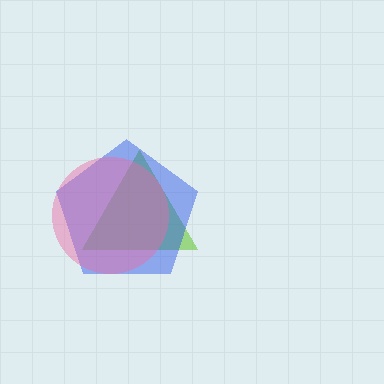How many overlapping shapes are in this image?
There are 3 overlapping shapes in the image.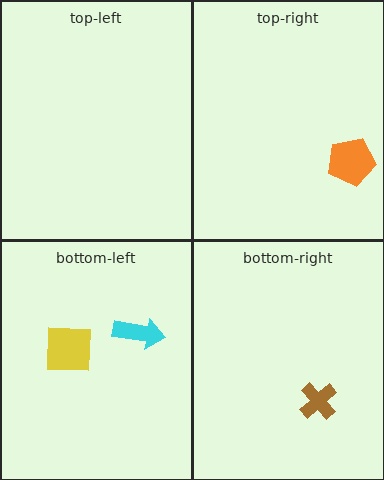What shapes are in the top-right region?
The orange pentagon.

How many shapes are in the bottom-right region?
1.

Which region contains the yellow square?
The bottom-left region.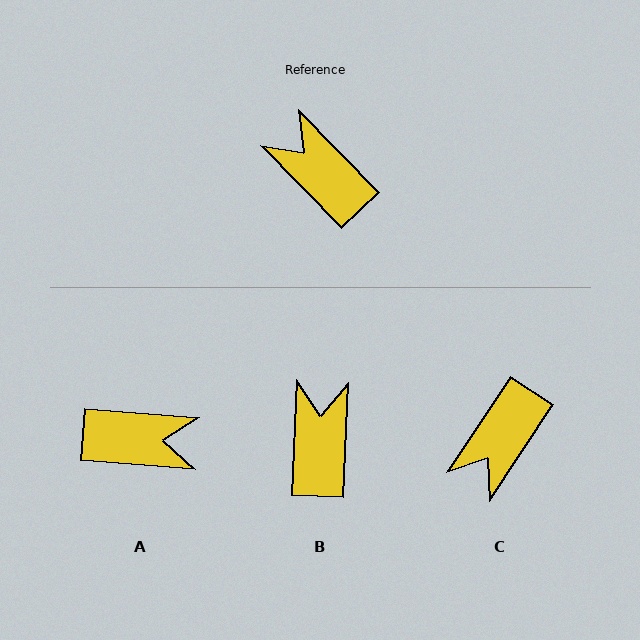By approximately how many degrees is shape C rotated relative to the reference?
Approximately 102 degrees counter-clockwise.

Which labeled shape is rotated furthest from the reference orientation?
A, about 139 degrees away.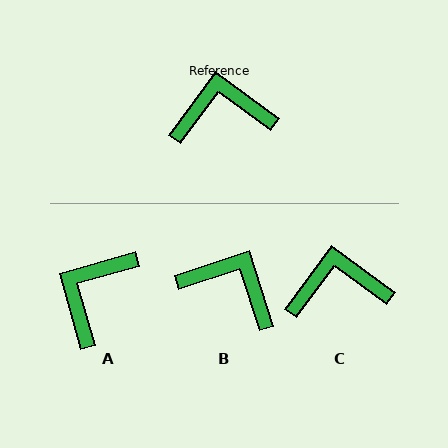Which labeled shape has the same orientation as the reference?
C.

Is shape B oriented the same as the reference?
No, it is off by about 36 degrees.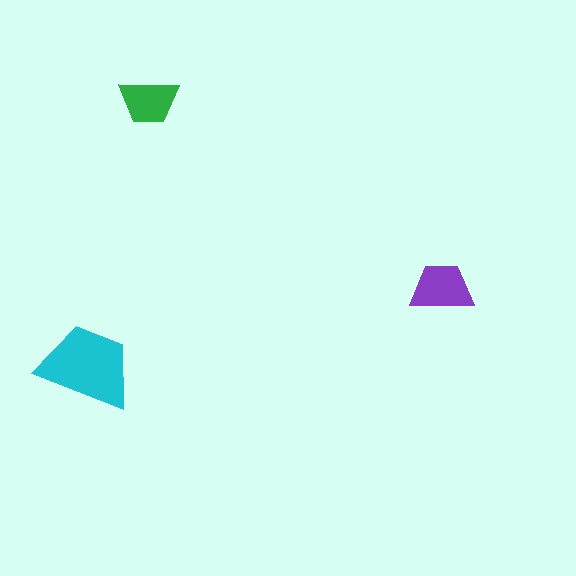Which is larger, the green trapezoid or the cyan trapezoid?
The cyan one.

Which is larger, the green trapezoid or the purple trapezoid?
The purple one.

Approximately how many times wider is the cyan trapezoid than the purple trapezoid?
About 1.5 times wider.